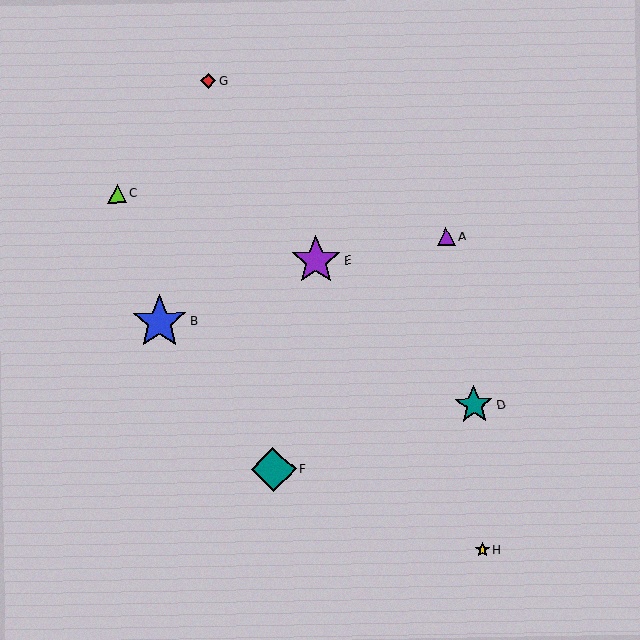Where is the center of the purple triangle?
The center of the purple triangle is at (446, 237).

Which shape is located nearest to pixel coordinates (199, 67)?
The red diamond (labeled G) at (208, 81) is nearest to that location.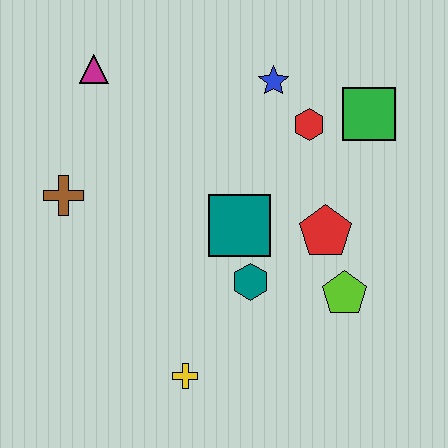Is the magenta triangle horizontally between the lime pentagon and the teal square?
No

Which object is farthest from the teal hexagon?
The magenta triangle is farthest from the teal hexagon.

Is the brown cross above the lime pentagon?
Yes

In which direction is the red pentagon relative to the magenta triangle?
The red pentagon is to the right of the magenta triangle.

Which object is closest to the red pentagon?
The lime pentagon is closest to the red pentagon.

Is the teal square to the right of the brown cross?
Yes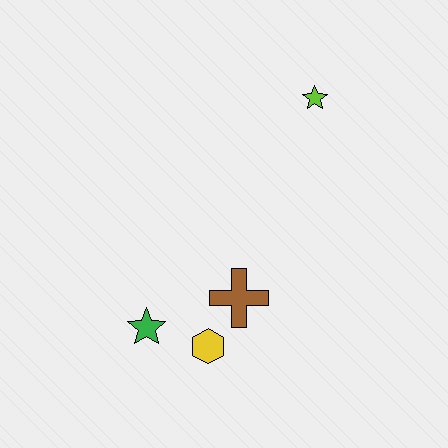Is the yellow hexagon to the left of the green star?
No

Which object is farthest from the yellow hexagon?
The lime star is farthest from the yellow hexagon.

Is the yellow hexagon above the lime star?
No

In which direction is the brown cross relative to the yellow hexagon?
The brown cross is above the yellow hexagon.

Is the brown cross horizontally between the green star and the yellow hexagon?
No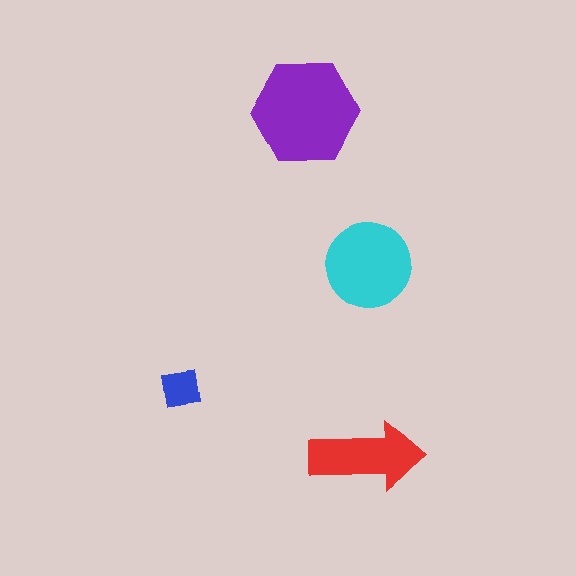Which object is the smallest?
The blue square.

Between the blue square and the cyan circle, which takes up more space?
The cyan circle.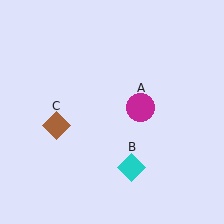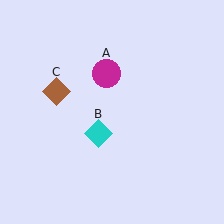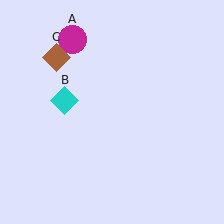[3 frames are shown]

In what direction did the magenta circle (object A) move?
The magenta circle (object A) moved up and to the left.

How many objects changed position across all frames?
3 objects changed position: magenta circle (object A), cyan diamond (object B), brown diamond (object C).